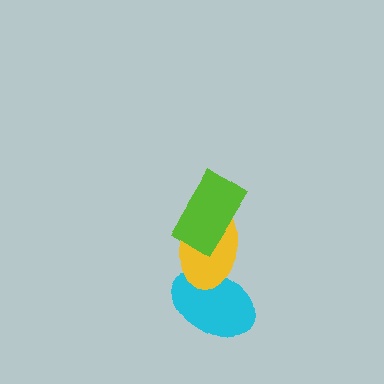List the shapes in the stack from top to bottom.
From top to bottom: the lime rectangle, the yellow ellipse, the cyan ellipse.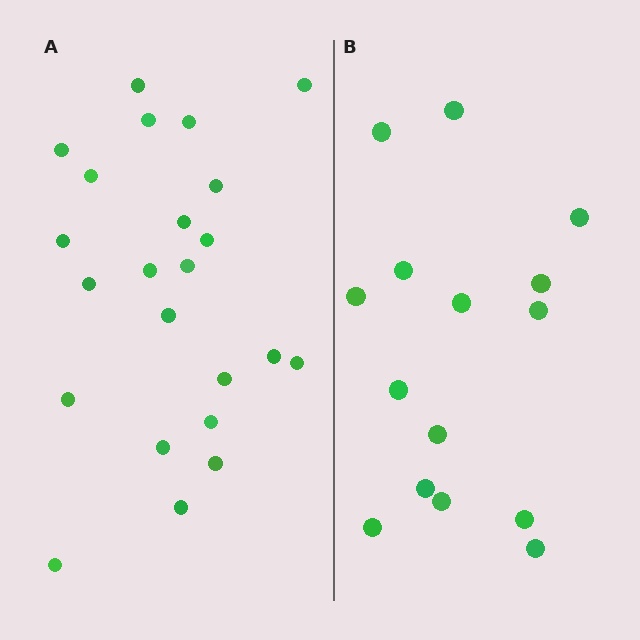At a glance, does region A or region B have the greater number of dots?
Region A (the left region) has more dots.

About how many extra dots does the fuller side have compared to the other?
Region A has roughly 8 or so more dots than region B.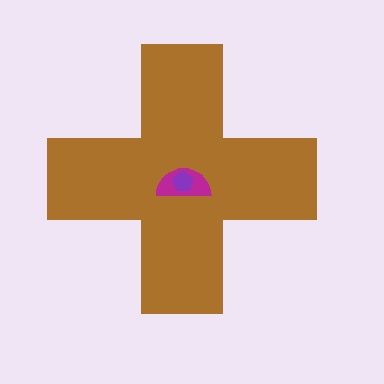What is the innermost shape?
The purple pentagon.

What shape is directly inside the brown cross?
The magenta semicircle.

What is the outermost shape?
The brown cross.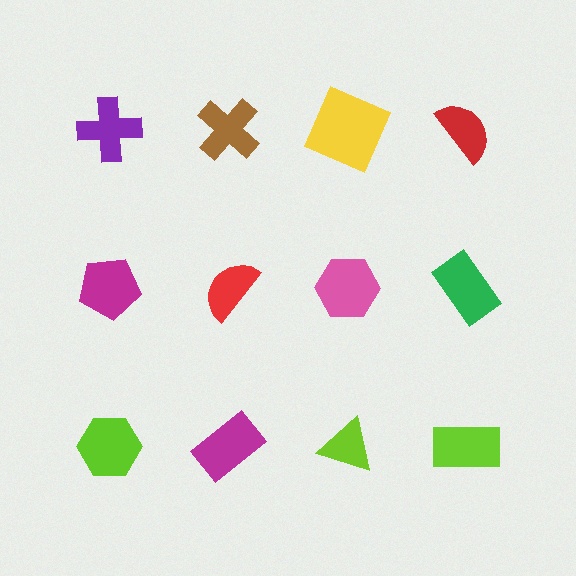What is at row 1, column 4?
A red semicircle.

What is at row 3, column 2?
A magenta rectangle.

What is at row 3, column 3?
A lime triangle.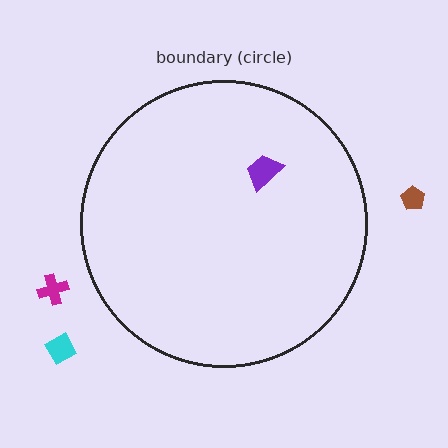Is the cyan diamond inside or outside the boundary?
Outside.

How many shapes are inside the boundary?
1 inside, 3 outside.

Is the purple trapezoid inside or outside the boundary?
Inside.